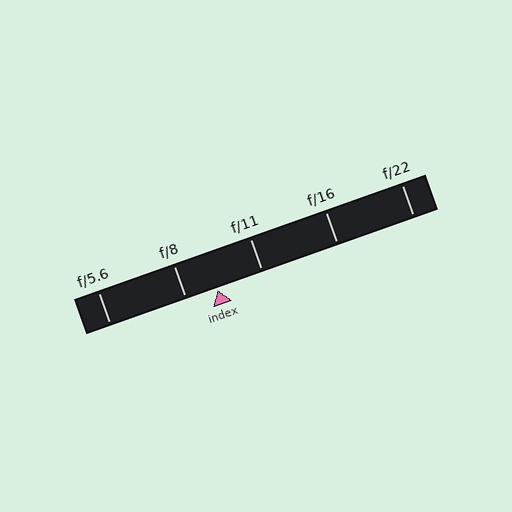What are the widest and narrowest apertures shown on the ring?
The widest aperture shown is f/5.6 and the narrowest is f/22.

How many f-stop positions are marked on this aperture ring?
There are 5 f-stop positions marked.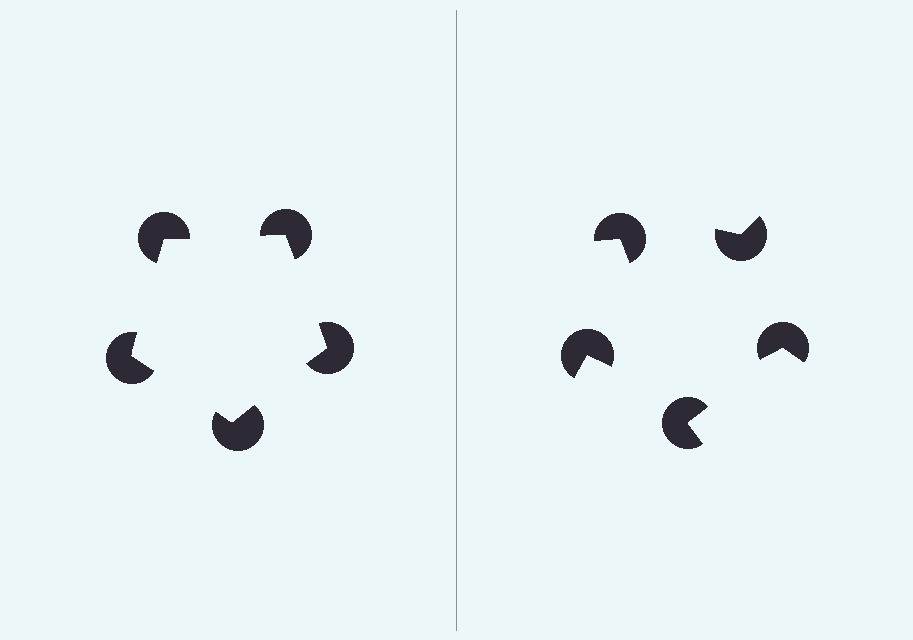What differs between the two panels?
The pac-man discs are positioned identically on both sides; only the wedge orientations differ. On the left they align to a pentagon; on the right they are misaligned.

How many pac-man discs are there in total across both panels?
10 — 5 on each side.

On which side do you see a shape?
An illusory pentagon appears on the left side. On the right side the wedge cuts are rotated, so no coherent shape forms.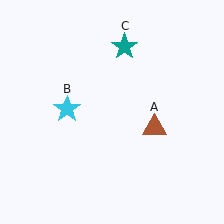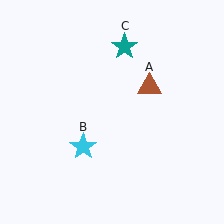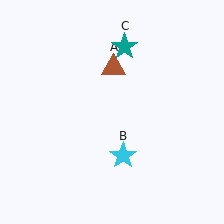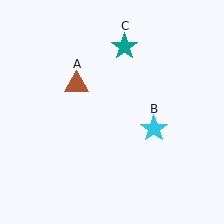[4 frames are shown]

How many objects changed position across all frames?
2 objects changed position: brown triangle (object A), cyan star (object B).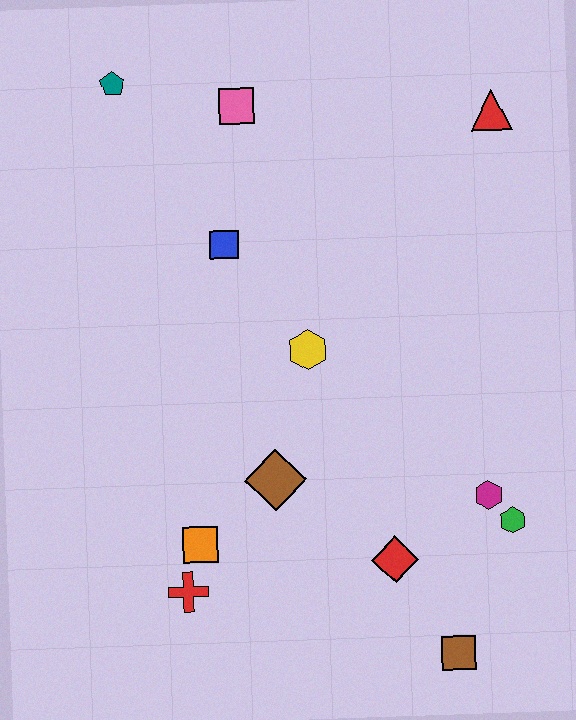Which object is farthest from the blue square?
The brown square is farthest from the blue square.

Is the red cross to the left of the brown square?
Yes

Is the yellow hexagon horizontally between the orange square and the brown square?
Yes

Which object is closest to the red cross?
The orange square is closest to the red cross.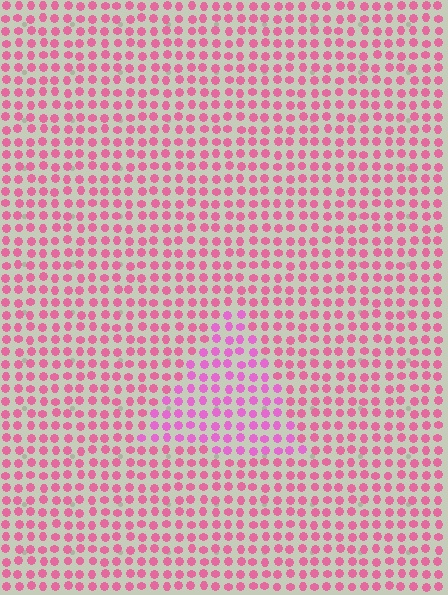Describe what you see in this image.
The image is filled with small pink elements in a uniform arrangement. A triangle-shaped region is visible where the elements are tinted to a slightly different hue, forming a subtle color boundary.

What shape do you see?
I see a triangle.